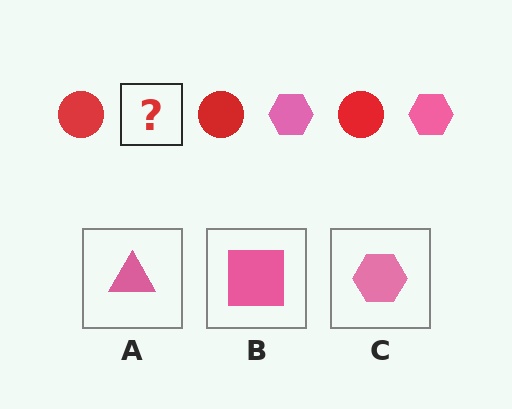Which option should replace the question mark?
Option C.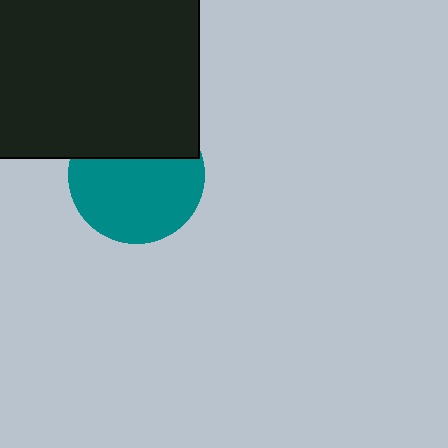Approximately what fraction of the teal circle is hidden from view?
Roughly 36% of the teal circle is hidden behind the black rectangle.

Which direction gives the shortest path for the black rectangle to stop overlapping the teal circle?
Moving up gives the shortest separation.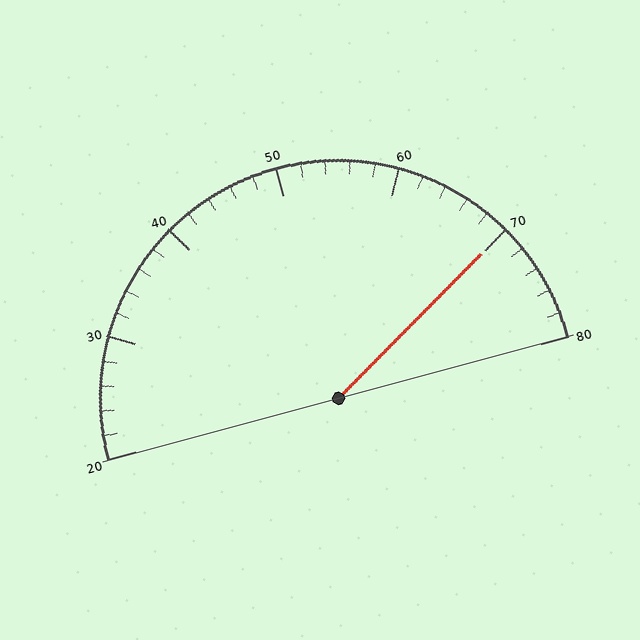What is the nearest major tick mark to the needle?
The nearest major tick mark is 70.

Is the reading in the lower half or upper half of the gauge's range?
The reading is in the upper half of the range (20 to 80).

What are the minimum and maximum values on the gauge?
The gauge ranges from 20 to 80.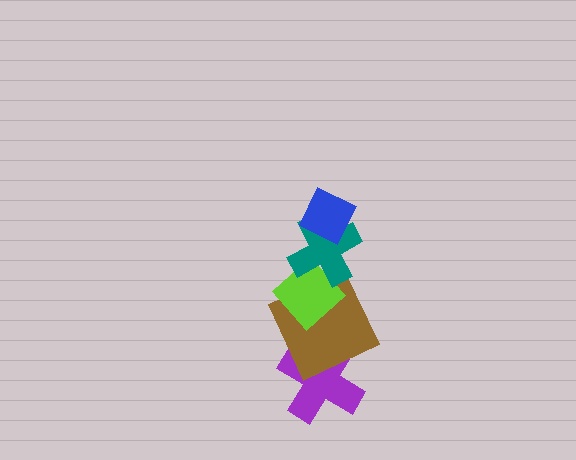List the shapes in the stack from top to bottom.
From top to bottom: the blue diamond, the teal cross, the lime diamond, the brown square, the purple cross.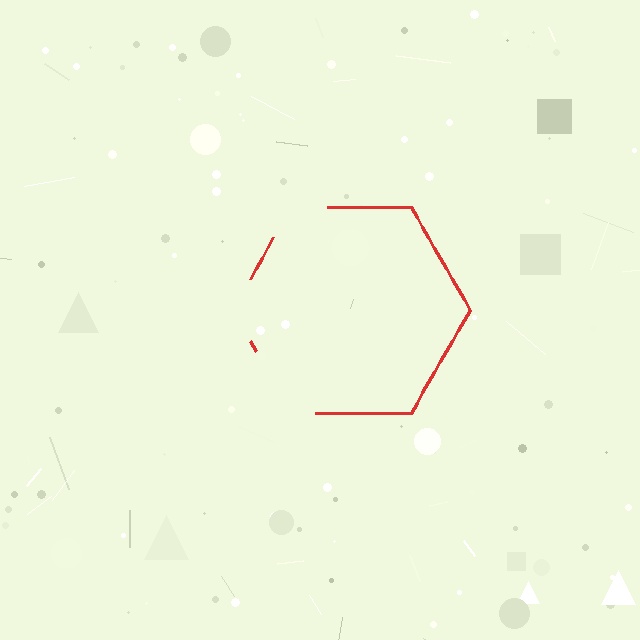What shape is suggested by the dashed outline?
The dashed outline suggests a hexagon.